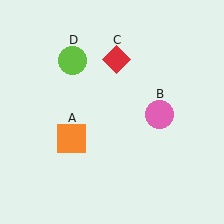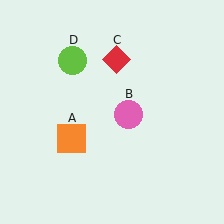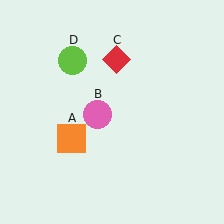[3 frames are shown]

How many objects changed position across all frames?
1 object changed position: pink circle (object B).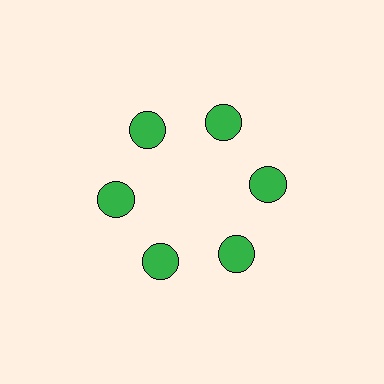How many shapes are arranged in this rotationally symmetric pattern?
There are 6 shapes, arranged in 6 groups of 1.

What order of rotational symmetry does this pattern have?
This pattern has 6-fold rotational symmetry.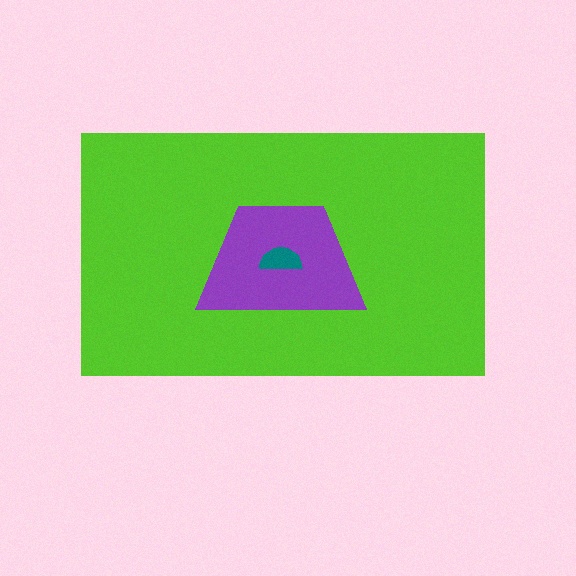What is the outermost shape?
The lime rectangle.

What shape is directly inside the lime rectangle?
The purple trapezoid.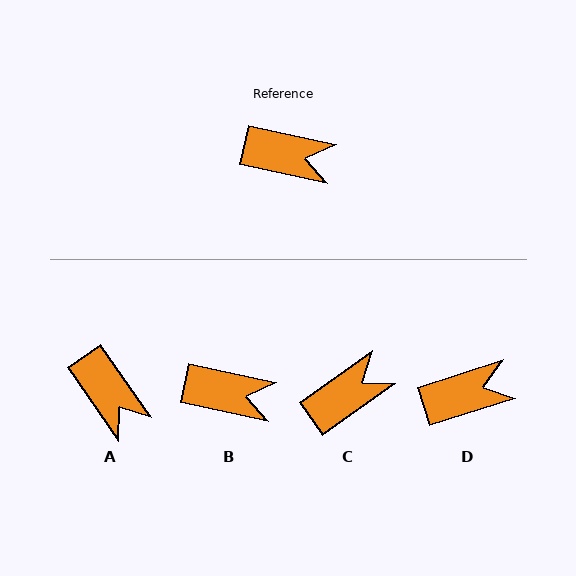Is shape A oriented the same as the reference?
No, it is off by about 43 degrees.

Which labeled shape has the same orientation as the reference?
B.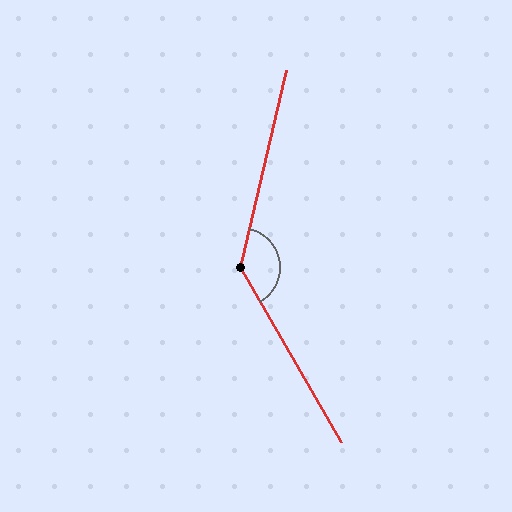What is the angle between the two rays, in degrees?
Approximately 137 degrees.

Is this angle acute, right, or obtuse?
It is obtuse.